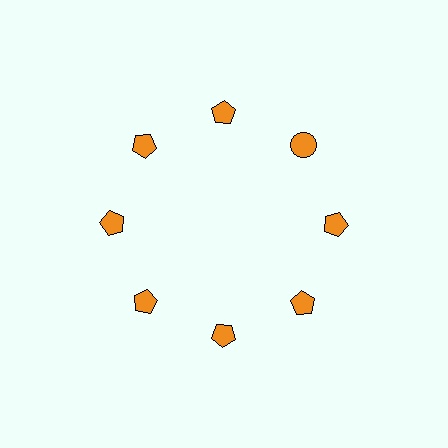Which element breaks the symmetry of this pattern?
The orange circle at roughly the 2 o'clock position breaks the symmetry. All other shapes are orange pentagons.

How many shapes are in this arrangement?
There are 8 shapes arranged in a ring pattern.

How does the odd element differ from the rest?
It has a different shape: circle instead of pentagon.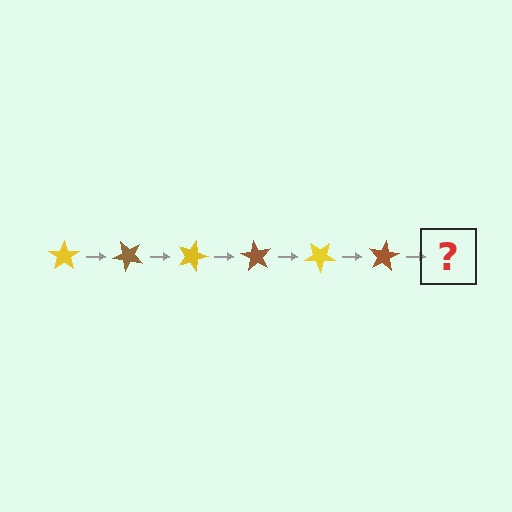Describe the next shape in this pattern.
It should be a yellow star, rotated 270 degrees from the start.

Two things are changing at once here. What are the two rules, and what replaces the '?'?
The two rules are that it rotates 45 degrees each step and the color cycles through yellow and brown. The '?' should be a yellow star, rotated 270 degrees from the start.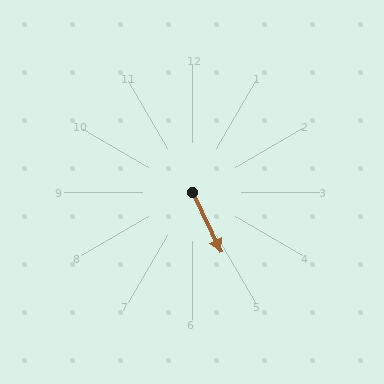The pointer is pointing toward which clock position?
Roughly 5 o'clock.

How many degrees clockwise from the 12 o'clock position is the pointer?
Approximately 154 degrees.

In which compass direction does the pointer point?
Southeast.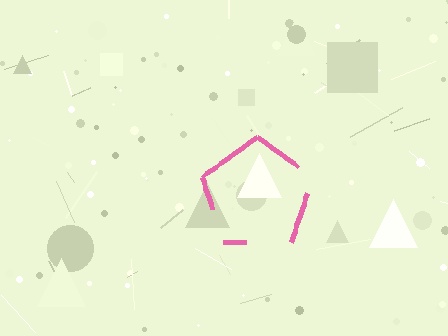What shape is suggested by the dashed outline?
The dashed outline suggests a pentagon.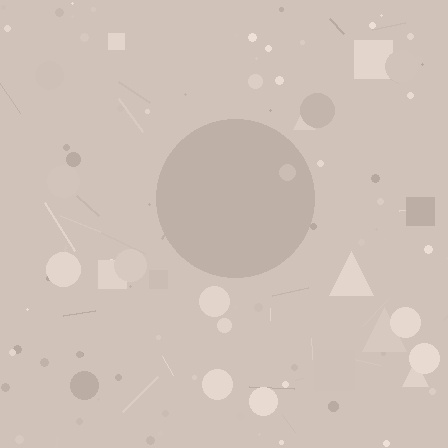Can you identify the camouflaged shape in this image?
The camouflaged shape is a circle.